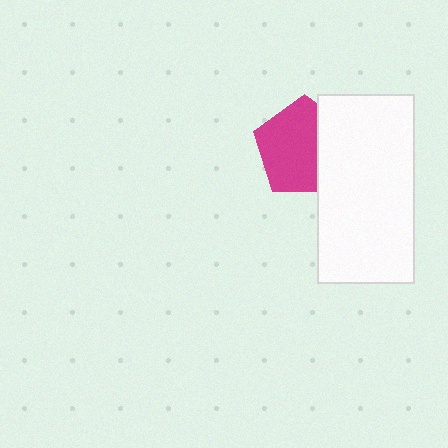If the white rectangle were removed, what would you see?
You would see the complete magenta pentagon.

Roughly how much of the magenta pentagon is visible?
Most of it is visible (roughly 68%).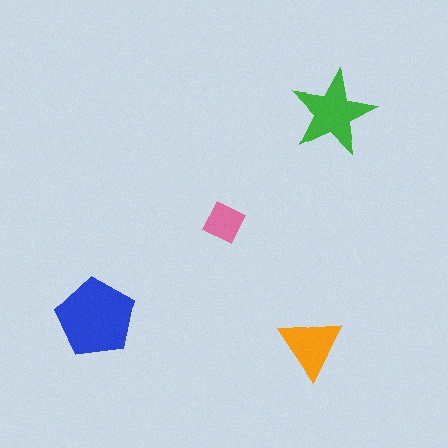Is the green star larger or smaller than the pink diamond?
Larger.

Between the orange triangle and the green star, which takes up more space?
The green star.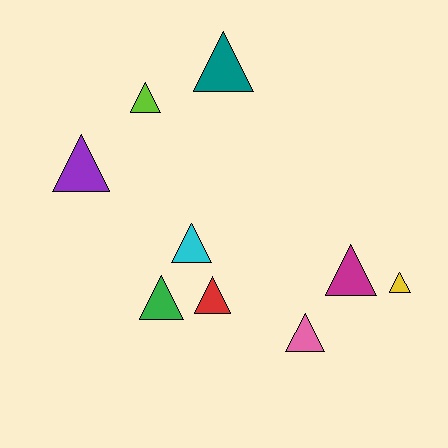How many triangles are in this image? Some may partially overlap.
There are 9 triangles.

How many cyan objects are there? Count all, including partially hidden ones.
There is 1 cyan object.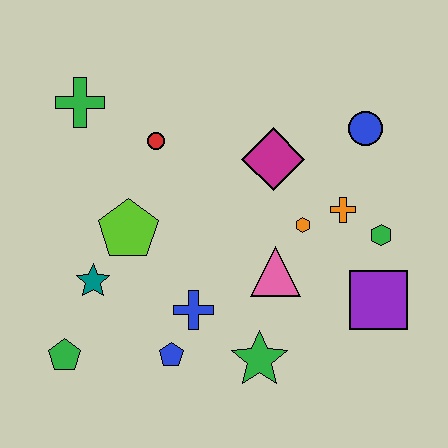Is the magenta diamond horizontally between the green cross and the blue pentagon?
No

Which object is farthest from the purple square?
The green cross is farthest from the purple square.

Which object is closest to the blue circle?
The orange cross is closest to the blue circle.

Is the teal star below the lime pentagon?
Yes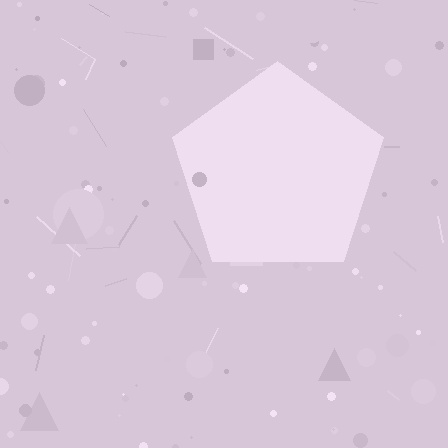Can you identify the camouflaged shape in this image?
The camouflaged shape is a pentagon.